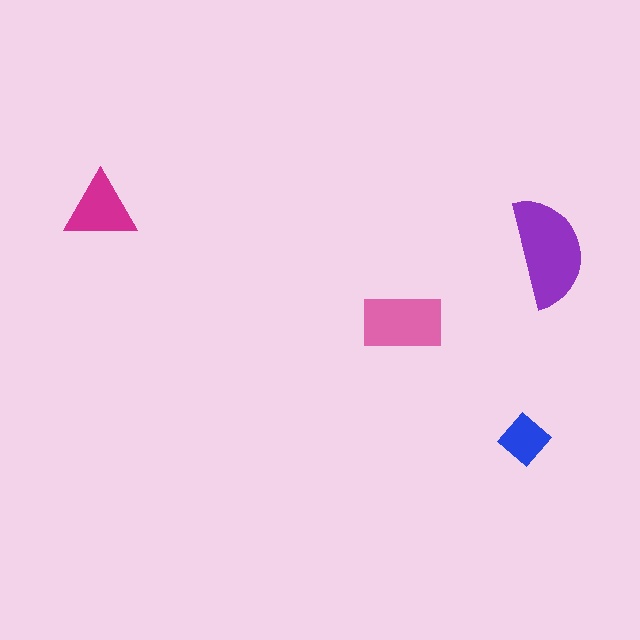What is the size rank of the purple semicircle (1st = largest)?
1st.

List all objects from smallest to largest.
The blue diamond, the magenta triangle, the pink rectangle, the purple semicircle.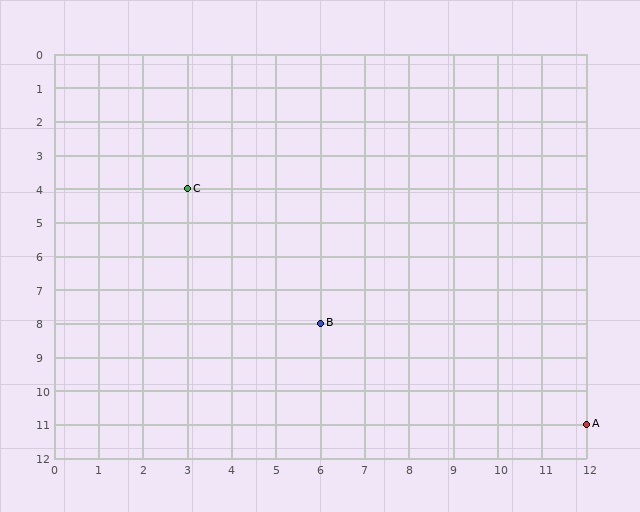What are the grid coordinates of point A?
Point A is at grid coordinates (12, 11).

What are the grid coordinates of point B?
Point B is at grid coordinates (6, 8).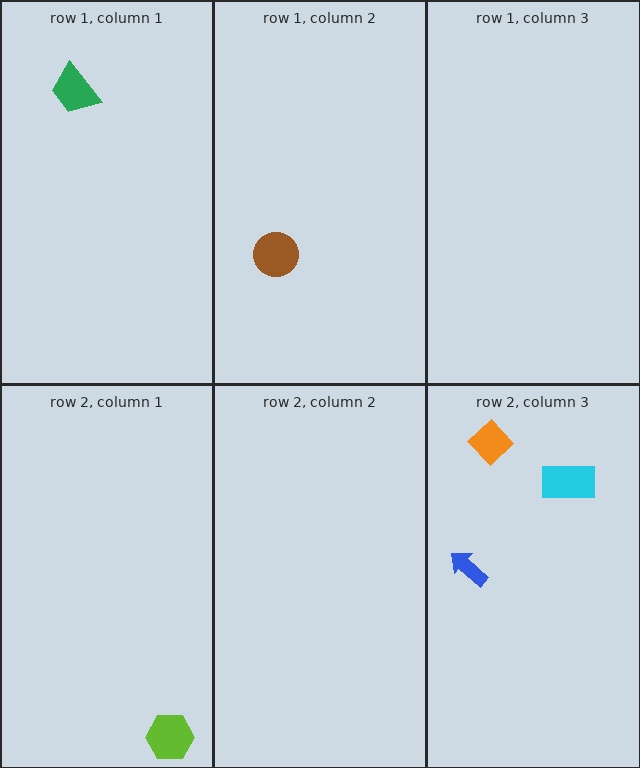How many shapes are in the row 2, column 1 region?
1.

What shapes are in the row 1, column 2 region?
The brown circle.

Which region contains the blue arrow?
The row 2, column 3 region.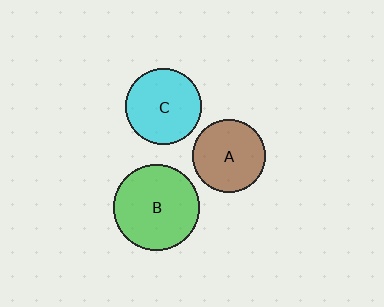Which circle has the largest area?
Circle B (green).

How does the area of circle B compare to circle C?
Approximately 1.3 times.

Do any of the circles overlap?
No, none of the circles overlap.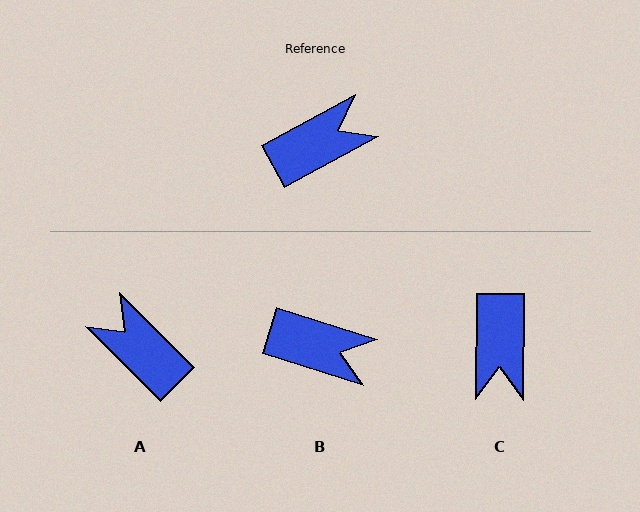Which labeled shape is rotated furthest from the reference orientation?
C, about 119 degrees away.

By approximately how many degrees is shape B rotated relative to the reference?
Approximately 46 degrees clockwise.